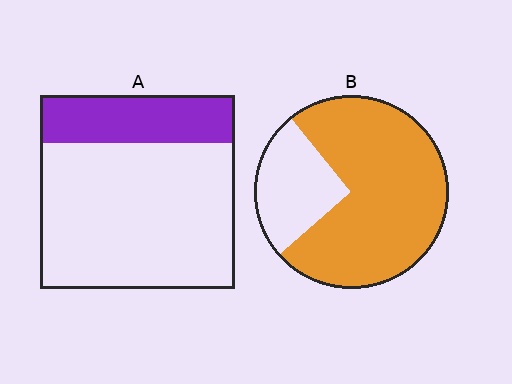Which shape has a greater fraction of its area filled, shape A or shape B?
Shape B.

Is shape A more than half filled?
No.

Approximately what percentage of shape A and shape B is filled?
A is approximately 25% and B is approximately 75%.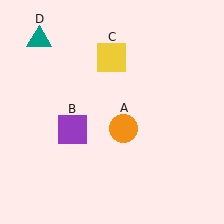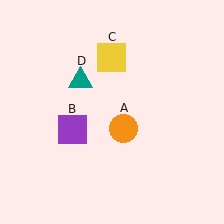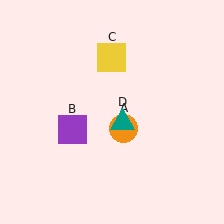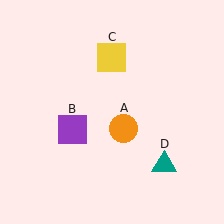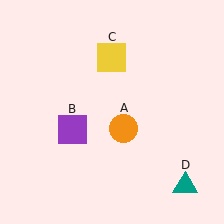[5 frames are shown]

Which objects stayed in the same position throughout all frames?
Orange circle (object A) and purple square (object B) and yellow square (object C) remained stationary.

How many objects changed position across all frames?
1 object changed position: teal triangle (object D).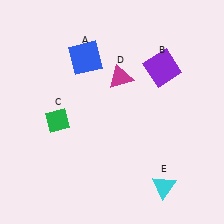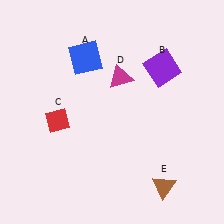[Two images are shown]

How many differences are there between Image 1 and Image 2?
There are 2 differences between the two images.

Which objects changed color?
C changed from green to red. E changed from cyan to brown.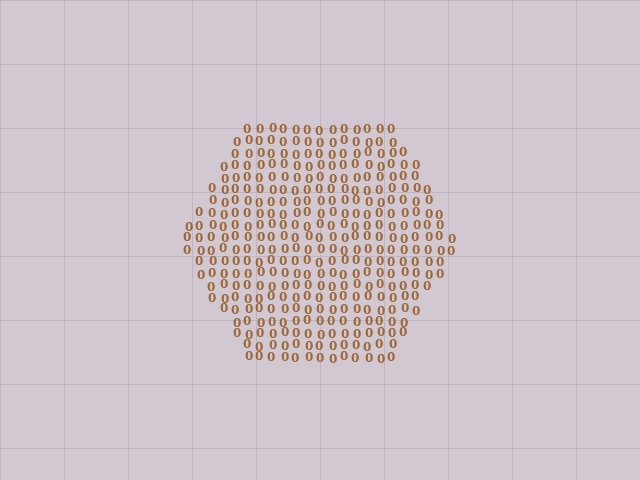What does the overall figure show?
The overall figure shows a hexagon.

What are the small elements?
The small elements are digit 0's.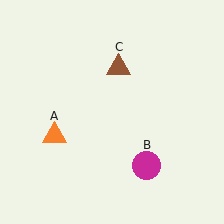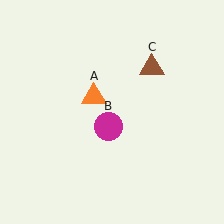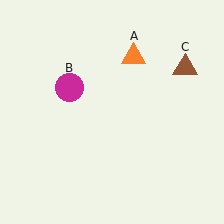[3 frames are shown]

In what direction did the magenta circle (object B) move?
The magenta circle (object B) moved up and to the left.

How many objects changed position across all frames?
3 objects changed position: orange triangle (object A), magenta circle (object B), brown triangle (object C).